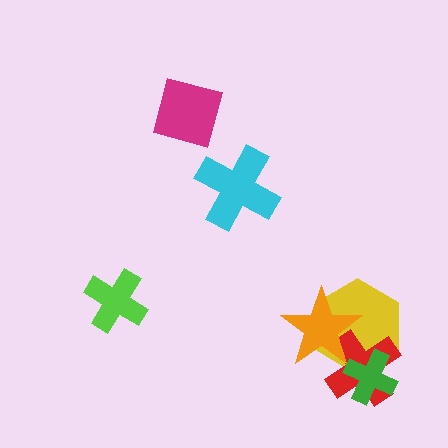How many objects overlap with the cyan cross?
0 objects overlap with the cyan cross.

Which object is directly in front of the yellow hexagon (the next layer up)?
The red cross is directly in front of the yellow hexagon.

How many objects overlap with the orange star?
2 objects overlap with the orange star.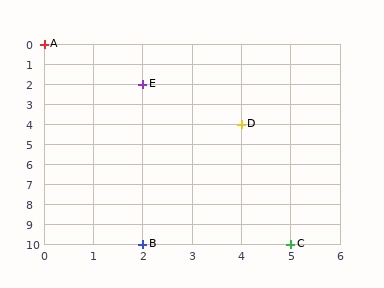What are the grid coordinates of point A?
Point A is at grid coordinates (0, 0).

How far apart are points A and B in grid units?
Points A and B are 2 columns and 10 rows apart (about 10.2 grid units diagonally).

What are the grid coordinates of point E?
Point E is at grid coordinates (2, 2).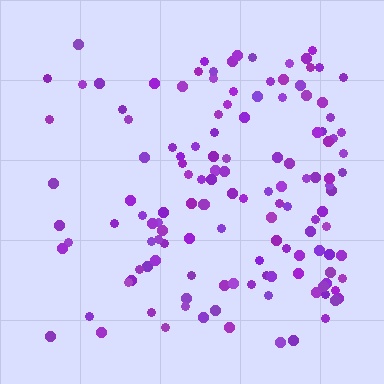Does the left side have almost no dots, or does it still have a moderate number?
Still a moderate number, just noticeably fewer than the right.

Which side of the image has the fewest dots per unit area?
The left.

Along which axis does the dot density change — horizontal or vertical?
Horizontal.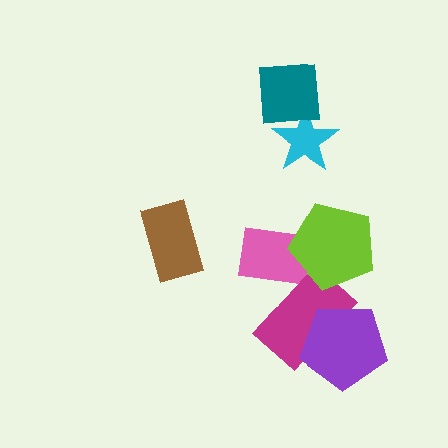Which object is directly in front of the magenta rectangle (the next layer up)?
The lime pentagon is directly in front of the magenta rectangle.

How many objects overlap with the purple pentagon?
1 object overlaps with the purple pentagon.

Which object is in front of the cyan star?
The teal square is in front of the cyan star.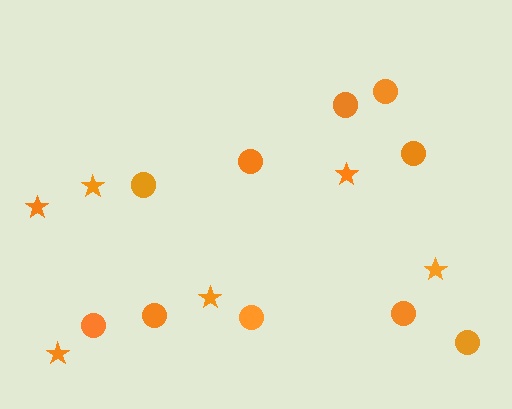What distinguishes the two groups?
There are 2 groups: one group of stars (6) and one group of circles (10).